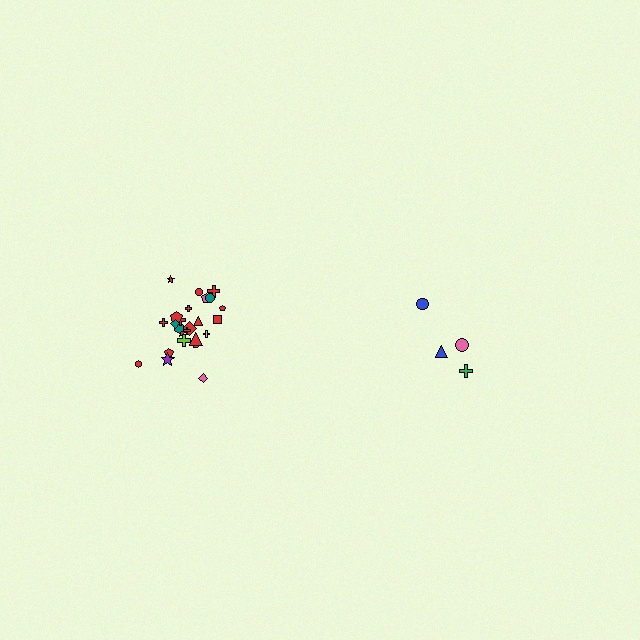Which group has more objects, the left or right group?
The left group.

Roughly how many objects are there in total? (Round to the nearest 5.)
Roughly 30 objects in total.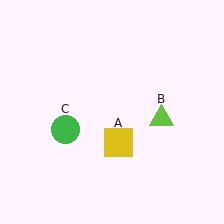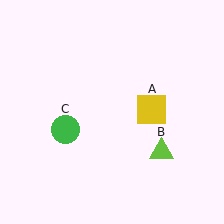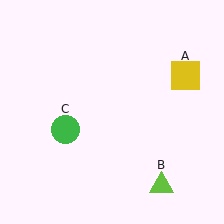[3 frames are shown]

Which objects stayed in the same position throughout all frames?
Green circle (object C) remained stationary.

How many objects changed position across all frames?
2 objects changed position: yellow square (object A), lime triangle (object B).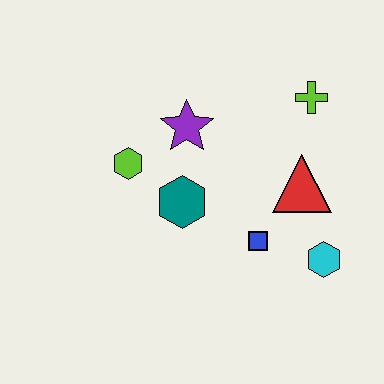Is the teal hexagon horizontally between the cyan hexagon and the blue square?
No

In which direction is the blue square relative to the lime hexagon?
The blue square is to the right of the lime hexagon.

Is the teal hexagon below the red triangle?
Yes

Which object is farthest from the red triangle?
The lime hexagon is farthest from the red triangle.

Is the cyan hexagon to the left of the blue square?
No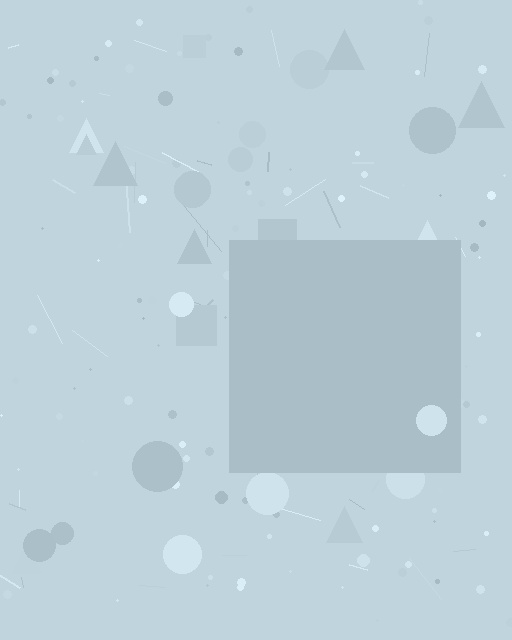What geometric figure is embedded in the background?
A square is embedded in the background.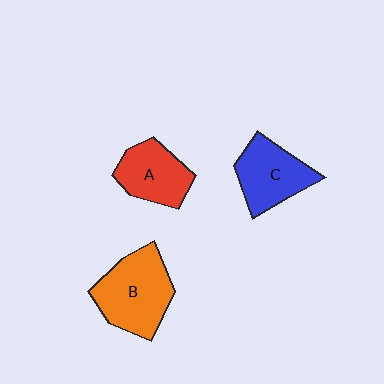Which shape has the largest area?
Shape B (orange).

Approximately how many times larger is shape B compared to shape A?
Approximately 1.4 times.